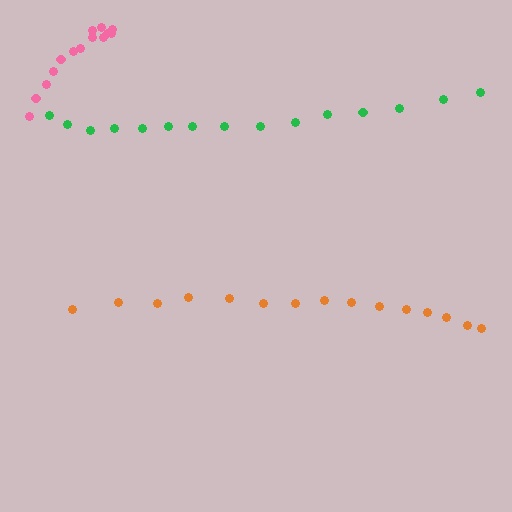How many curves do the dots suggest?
There are 3 distinct paths.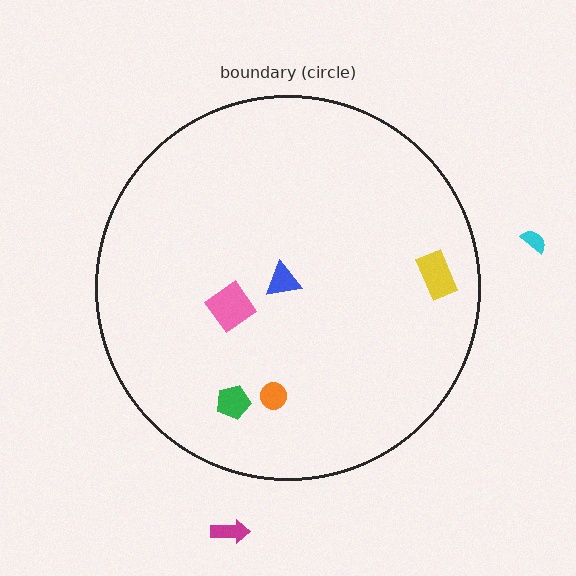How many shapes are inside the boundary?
5 inside, 2 outside.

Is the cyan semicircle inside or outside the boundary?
Outside.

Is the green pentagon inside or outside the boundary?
Inside.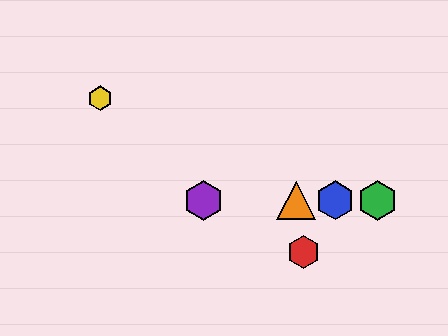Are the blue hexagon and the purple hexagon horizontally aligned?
Yes, both are at y≈200.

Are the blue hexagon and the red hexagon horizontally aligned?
No, the blue hexagon is at y≈200 and the red hexagon is at y≈252.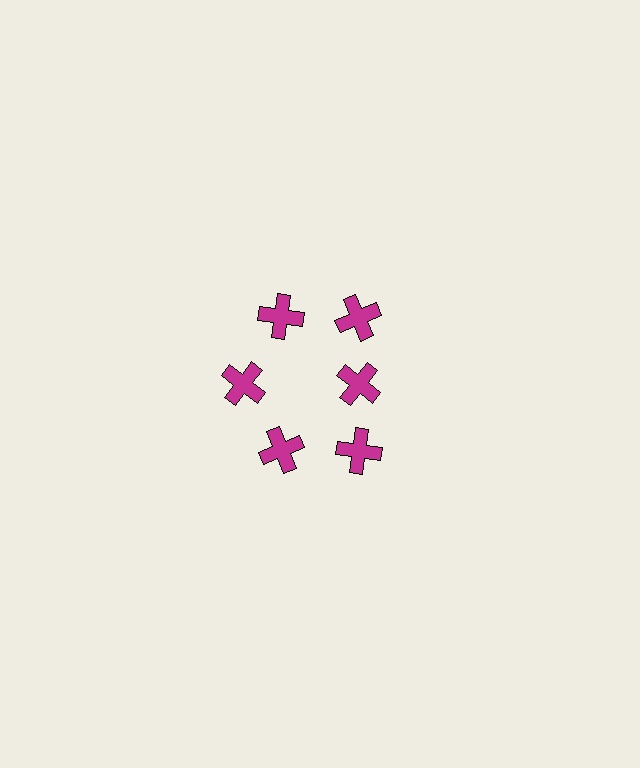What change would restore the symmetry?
The symmetry would be restored by moving it outward, back onto the ring so that all 6 crosses sit at equal angles and equal distance from the center.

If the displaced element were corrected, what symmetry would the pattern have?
It would have 6-fold rotational symmetry — the pattern would map onto itself every 60 degrees.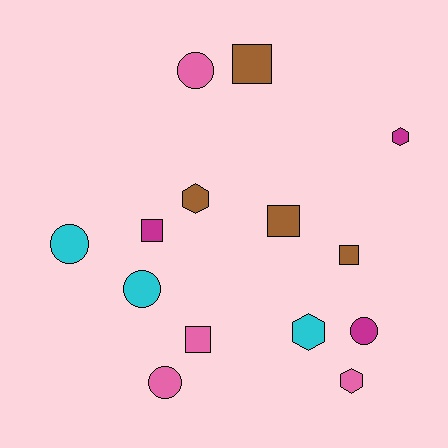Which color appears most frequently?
Pink, with 4 objects.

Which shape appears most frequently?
Circle, with 5 objects.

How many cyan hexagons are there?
There is 1 cyan hexagon.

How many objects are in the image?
There are 14 objects.